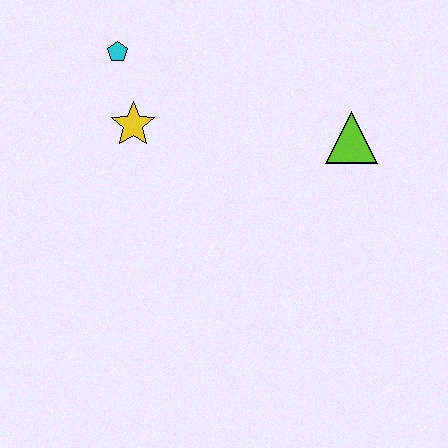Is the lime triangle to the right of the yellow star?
Yes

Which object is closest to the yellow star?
The cyan pentagon is closest to the yellow star.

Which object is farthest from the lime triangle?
The cyan pentagon is farthest from the lime triangle.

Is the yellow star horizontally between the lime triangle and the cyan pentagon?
Yes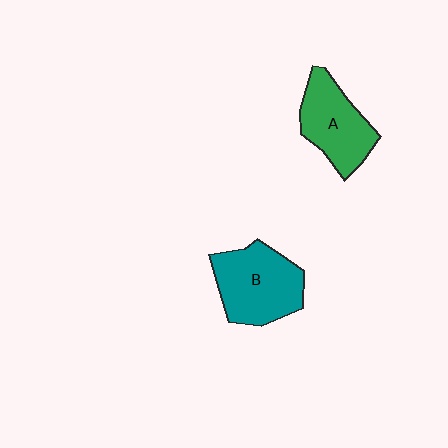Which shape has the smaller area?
Shape A (green).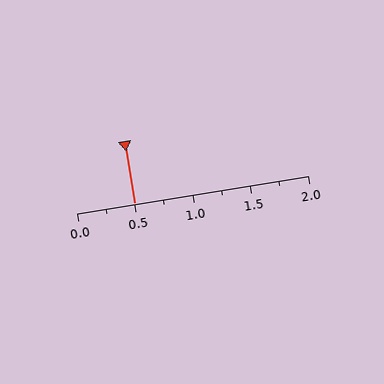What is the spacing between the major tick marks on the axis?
The major ticks are spaced 0.5 apart.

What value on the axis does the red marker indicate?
The marker indicates approximately 0.5.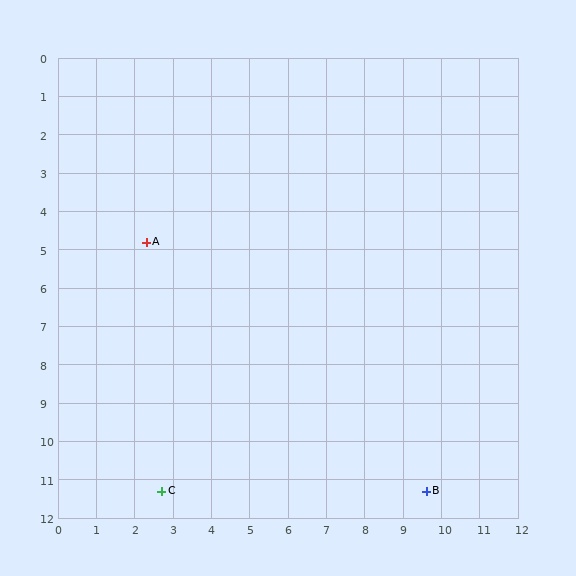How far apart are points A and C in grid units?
Points A and C are about 6.5 grid units apart.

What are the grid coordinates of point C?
Point C is at approximately (2.7, 11.3).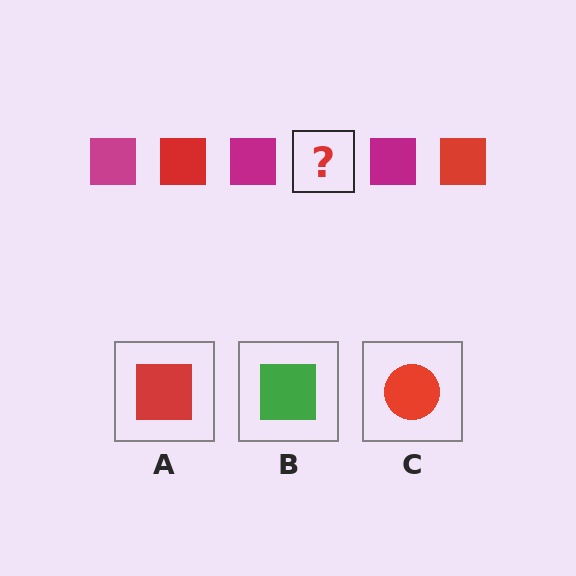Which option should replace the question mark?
Option A.